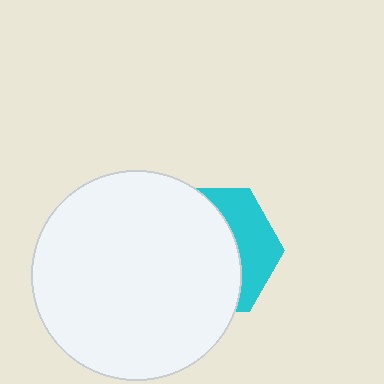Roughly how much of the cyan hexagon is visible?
A small part of it is visible (roughly 34%).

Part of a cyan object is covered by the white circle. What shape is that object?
It is a hexagon.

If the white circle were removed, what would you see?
You would see the complete cyan hexagon.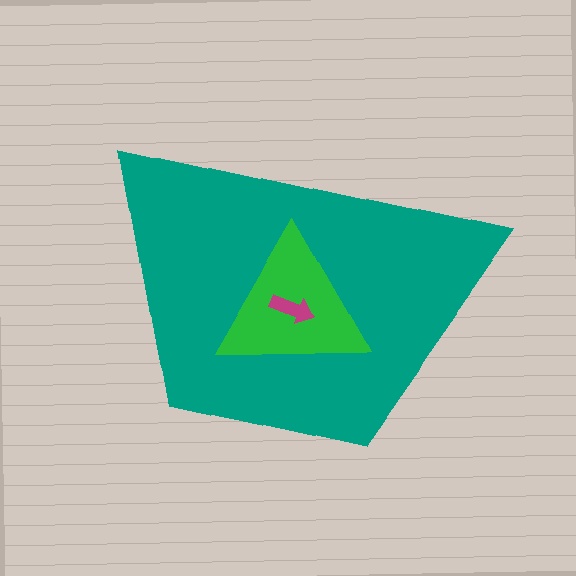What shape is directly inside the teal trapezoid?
The green triangle.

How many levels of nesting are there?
3.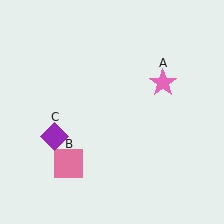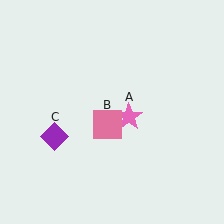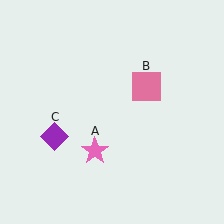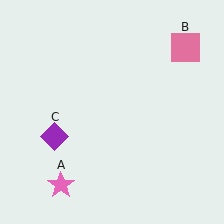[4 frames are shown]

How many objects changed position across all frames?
2 objects changed position: pink star (object A), pink square (object B).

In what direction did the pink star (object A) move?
The pink star (object A) moved down and to the left.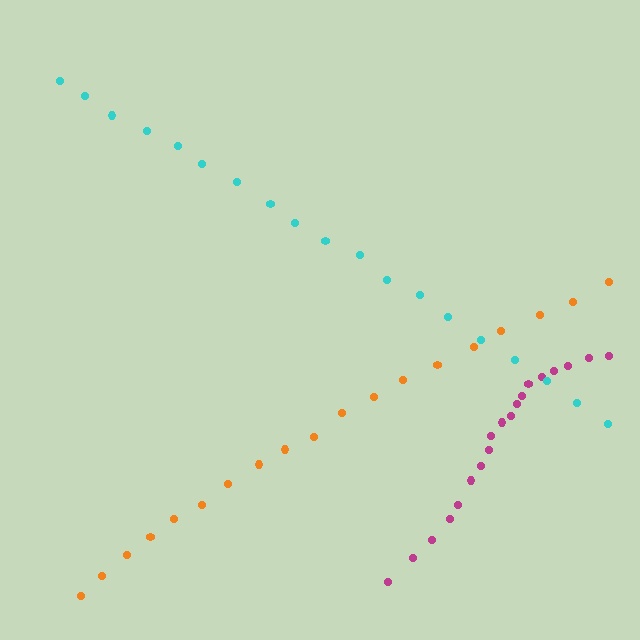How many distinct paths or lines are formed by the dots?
There are 3 distinct paths.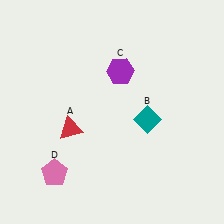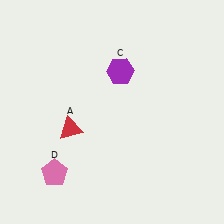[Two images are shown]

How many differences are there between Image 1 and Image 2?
There is 1 difference between the two images.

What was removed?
The teal diamond (B) was removed in Image 2.